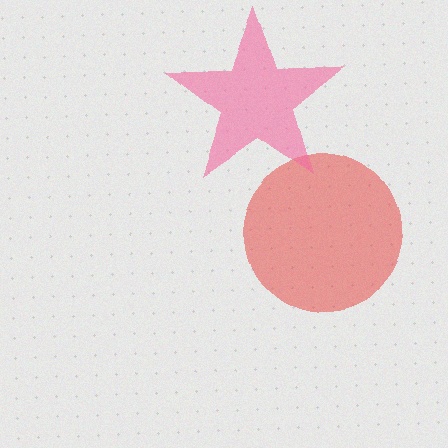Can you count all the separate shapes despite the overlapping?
Yes, there are 2 separate shapes.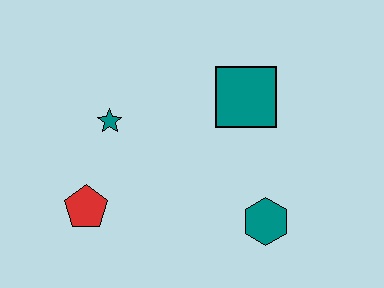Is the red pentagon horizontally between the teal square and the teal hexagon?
No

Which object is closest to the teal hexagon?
The teal square is closest to the teal hexagon.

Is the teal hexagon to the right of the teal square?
Yes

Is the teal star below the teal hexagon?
No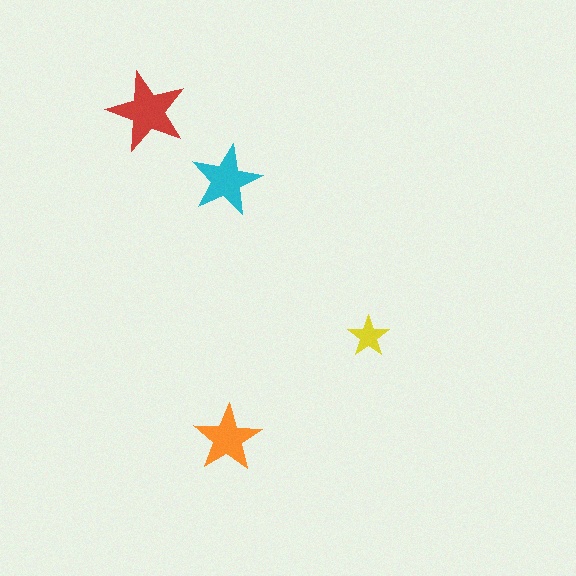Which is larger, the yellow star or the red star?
The red one.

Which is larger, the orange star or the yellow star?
The orange one.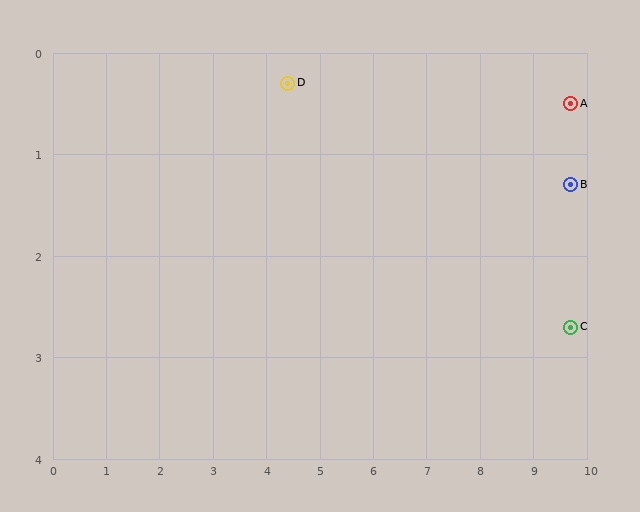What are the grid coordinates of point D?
Point D is at approximately (4.4, 0.3).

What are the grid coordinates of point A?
Point A is at approximately (9.7, 0.5).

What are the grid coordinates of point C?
Point C is at approximately (9.7, 2.7).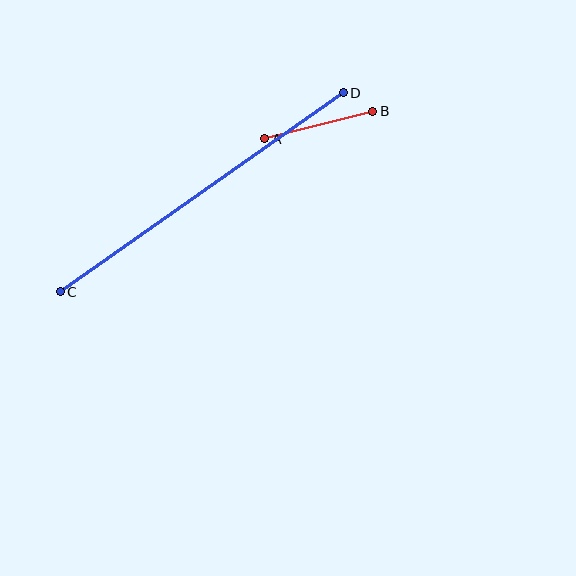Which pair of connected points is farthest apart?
Points C and D are farthest apart.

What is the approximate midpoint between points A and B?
The midpoint is at approximately (319, 125) pixels.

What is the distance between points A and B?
The distance is approximately 111 pixels.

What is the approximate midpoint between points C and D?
The midpoint is at approximately (202, 192) pixels.